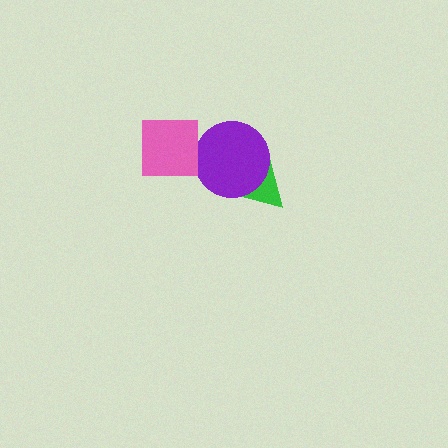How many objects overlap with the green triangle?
1 object overlaps with the green triangle.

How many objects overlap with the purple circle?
1 object overlaps with the purple circle.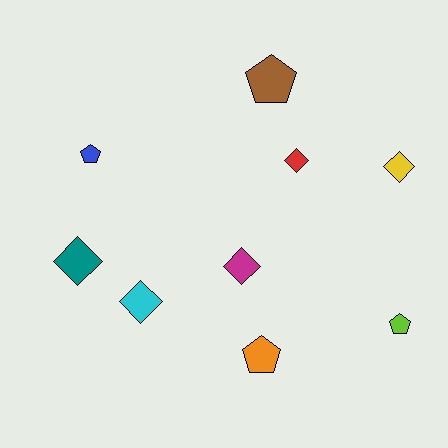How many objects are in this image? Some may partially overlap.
There are 9 objects.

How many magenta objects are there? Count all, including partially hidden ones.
There is 1 magenta object.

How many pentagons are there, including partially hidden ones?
There are 4 pentagons.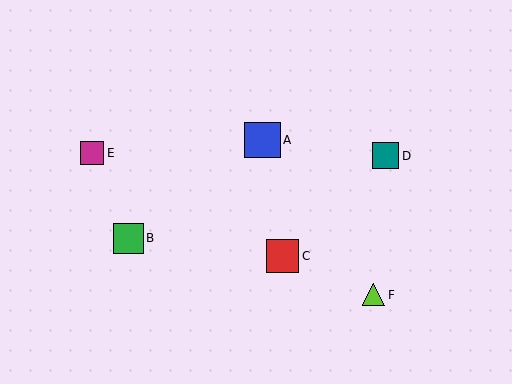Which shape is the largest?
The blue square (labeled A) is the largest.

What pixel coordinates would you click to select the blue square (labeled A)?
Click at (262, 140) to select the blue square A.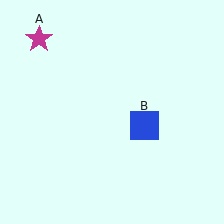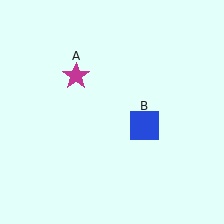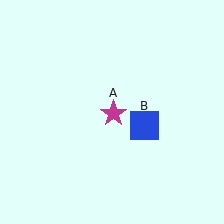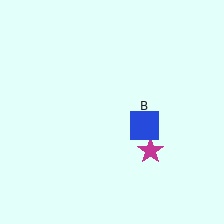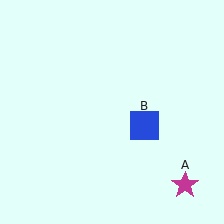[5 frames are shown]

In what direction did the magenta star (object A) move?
The magenta star (object A) moved down and to the right.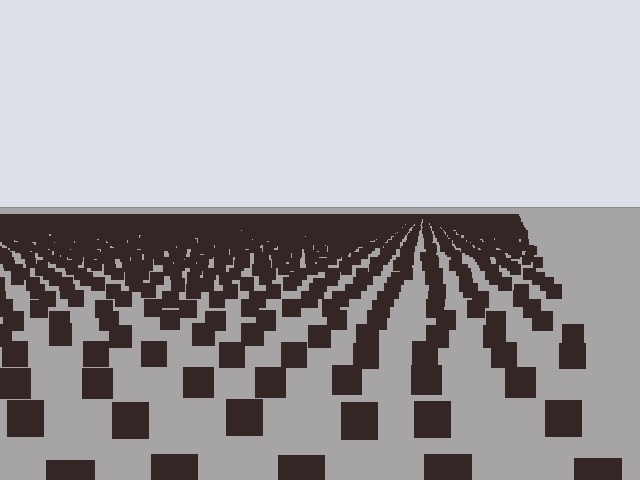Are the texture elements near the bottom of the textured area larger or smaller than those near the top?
Larger. Near the bottom, elements are closer to the viewer and appear at a bigger on-screen size.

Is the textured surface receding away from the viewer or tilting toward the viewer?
The surface is receding away from the viewer. Texture elements get smaller and denser toward the top.